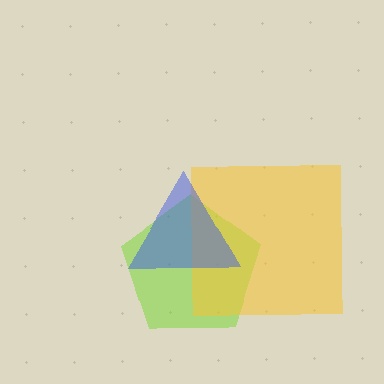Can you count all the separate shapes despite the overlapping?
Yes, there are 3 separate shapes.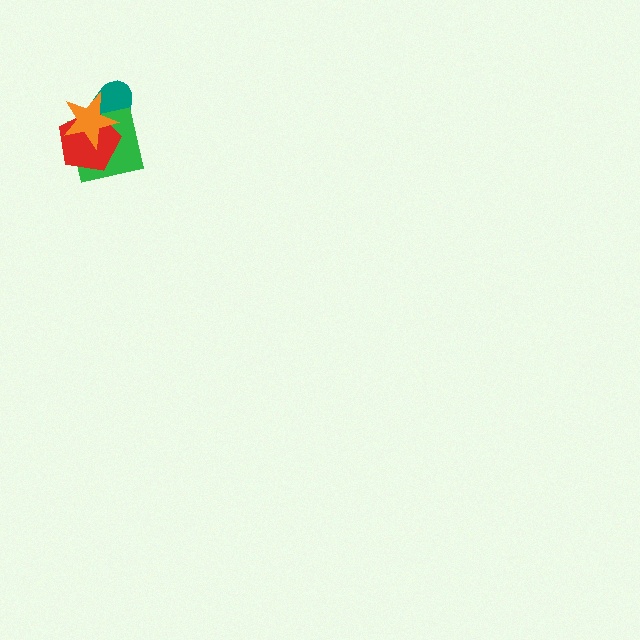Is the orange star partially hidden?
No, no other shape covers it.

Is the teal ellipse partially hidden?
Yes, it is partially covered by another shape.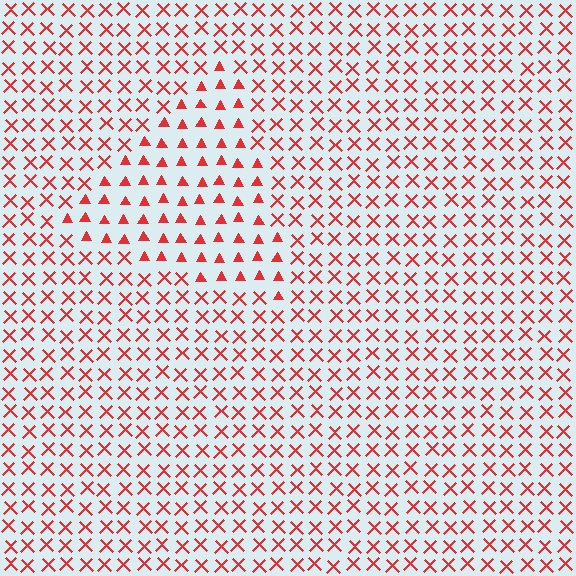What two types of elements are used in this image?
The image uses triangles inside the triangle region and X marks outside it.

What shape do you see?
I see a triangle.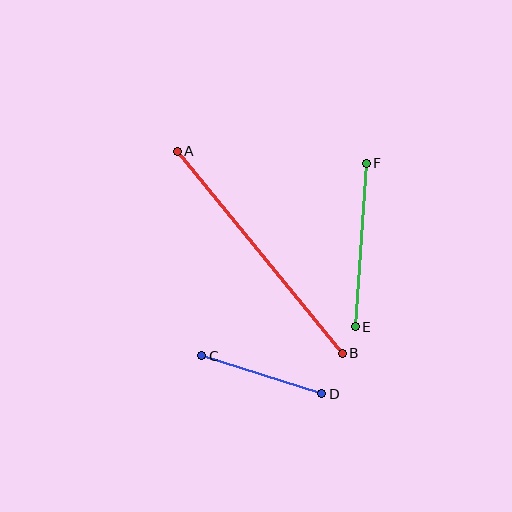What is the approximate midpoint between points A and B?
The midpoint is at approximately (260, 252) pixels.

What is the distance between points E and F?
The distance is approximately 164 pixels.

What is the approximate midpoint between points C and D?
The midpoint is at approximately (262, 375) pixels.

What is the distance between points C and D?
The distance is approximately 126 pixels.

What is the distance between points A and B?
The distance is approximately 261 pixels.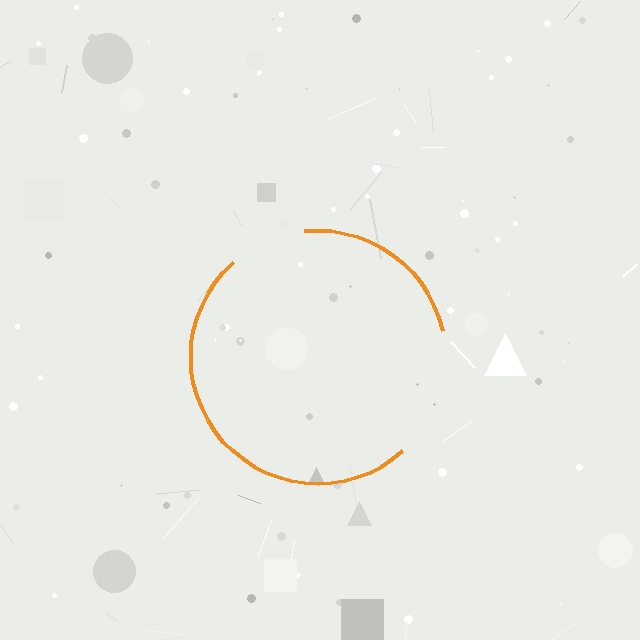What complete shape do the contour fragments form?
The contour fragments form a circle.